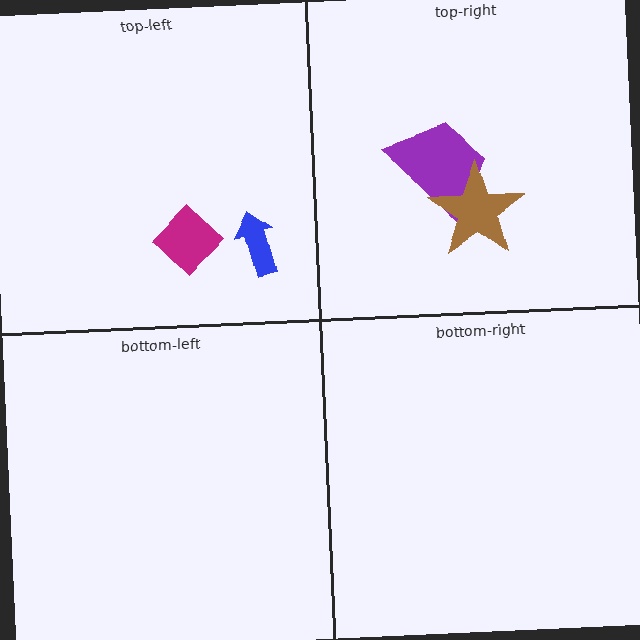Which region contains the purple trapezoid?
The top-right region.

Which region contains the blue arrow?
The top-left region.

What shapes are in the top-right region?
The purple trapezoid, the brown star.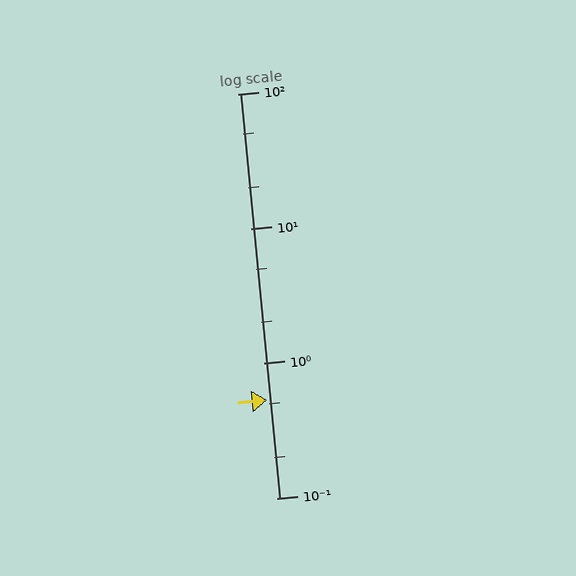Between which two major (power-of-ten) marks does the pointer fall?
The pointer is between 0.1 and 1.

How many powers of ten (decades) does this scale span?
The scale spans 3 decades, from 0.1 to 100.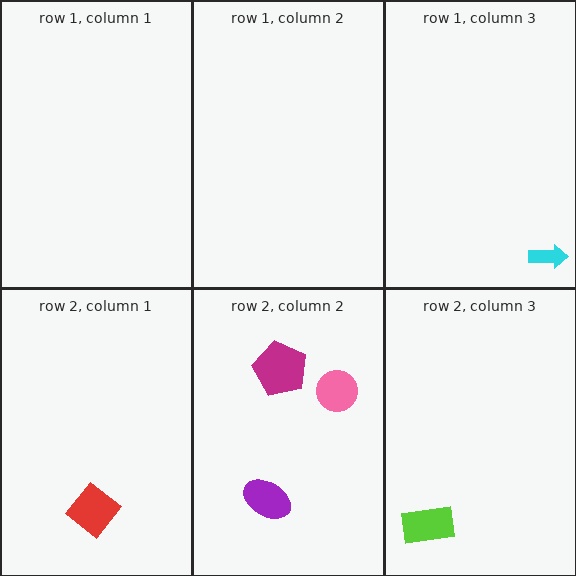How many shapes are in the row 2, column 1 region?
1.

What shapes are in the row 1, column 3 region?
The cyan arrow.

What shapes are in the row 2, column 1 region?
The red diamond.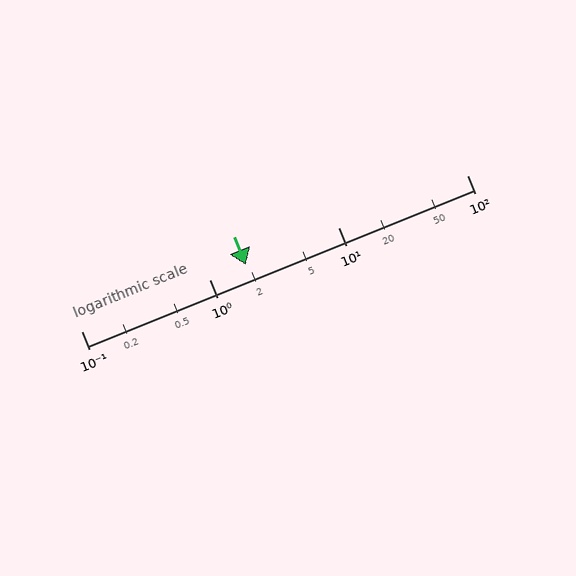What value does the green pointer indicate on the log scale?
The pointer indicates approximately 1.9.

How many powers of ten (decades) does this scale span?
The scale spans 3 decades, from 0.1 to 100.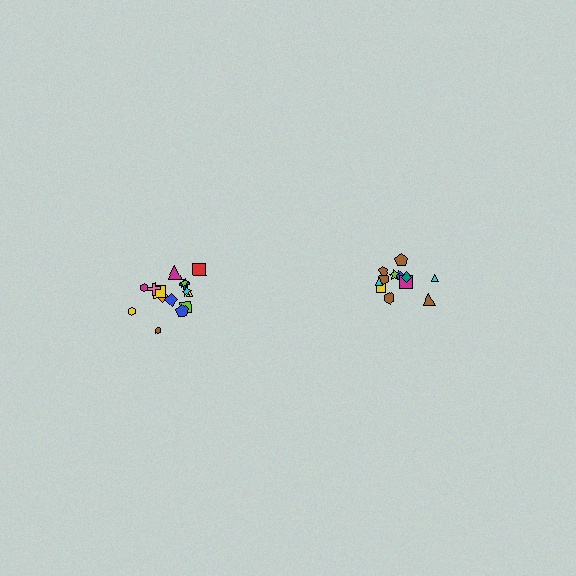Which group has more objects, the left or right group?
The left group.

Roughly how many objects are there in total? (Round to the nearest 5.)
Roughly 25 objects in total.